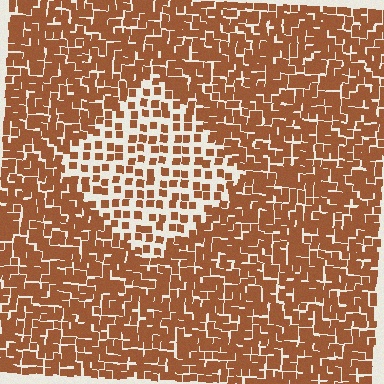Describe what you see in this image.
The image contains small brown elements arranged at two different densities. A diamond-shaped region is visible where the elements are less densely packed than the surrounding area.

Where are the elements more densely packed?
The elements are more densely packed outside the diamond boundary.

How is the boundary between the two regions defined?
The boundary is defined by a change in element density (approximately 2.2x ratio). All elements are the same color, size, and shape.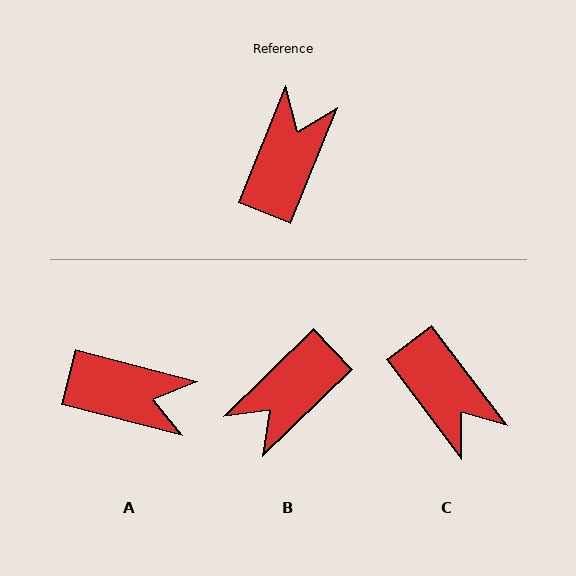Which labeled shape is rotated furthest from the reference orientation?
B, about 156 degrees away.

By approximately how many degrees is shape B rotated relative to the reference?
Approximately 156 degrees counter-clockwise.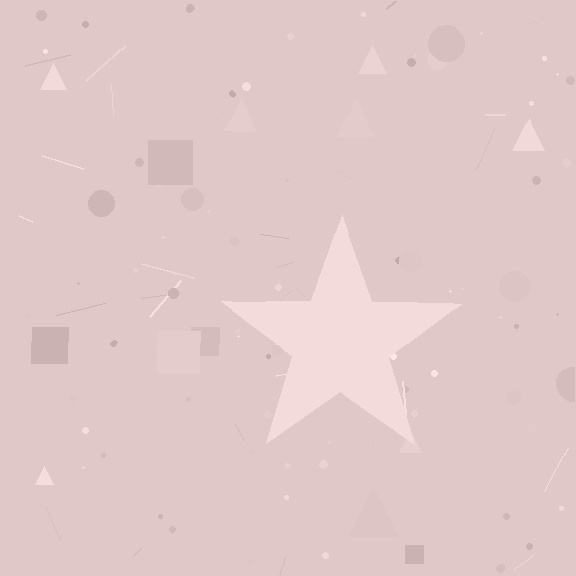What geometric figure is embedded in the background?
A star is embedded in the background.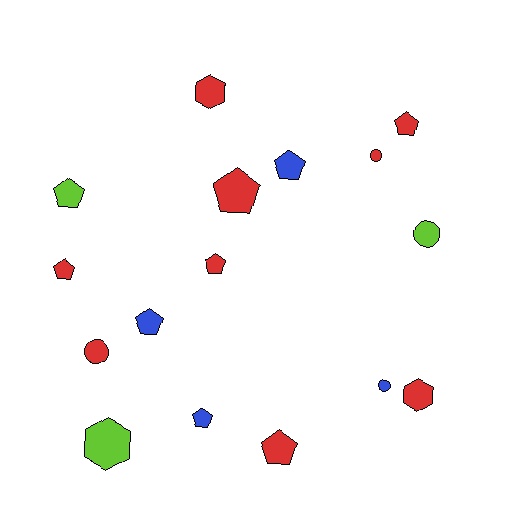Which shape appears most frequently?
Pentagon, with 9 objects.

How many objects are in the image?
There are 16 objects.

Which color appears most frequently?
Red, with 9 objects.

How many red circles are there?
There are 2 red circles.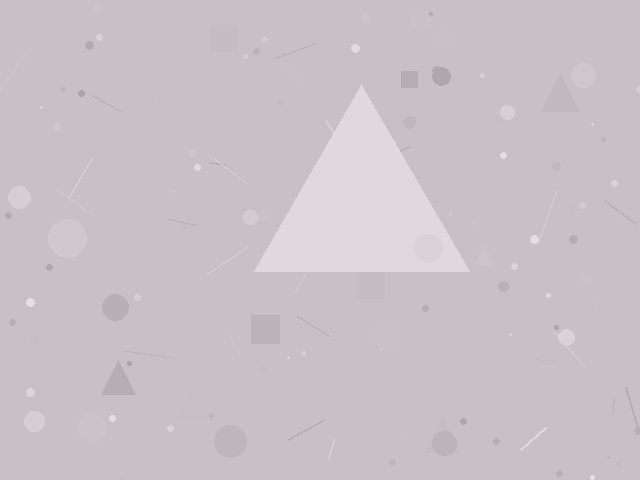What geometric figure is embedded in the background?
A triangle is embedded in the background.